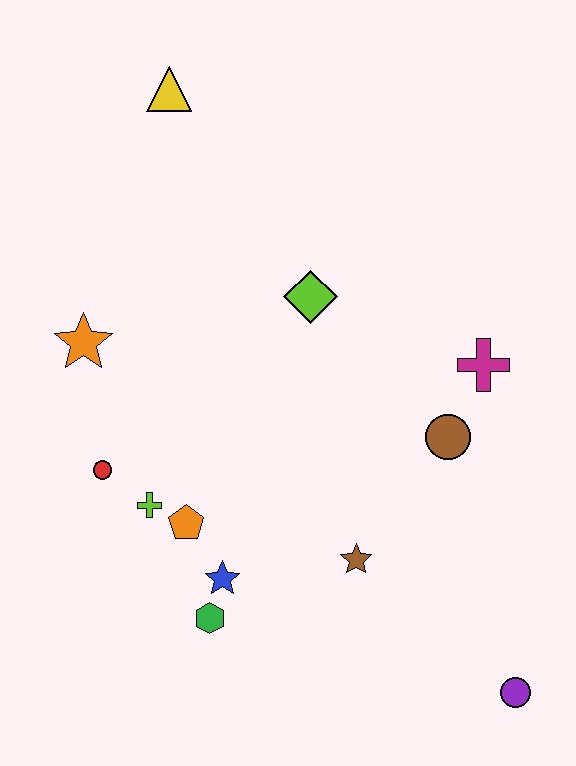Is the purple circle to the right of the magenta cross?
Yes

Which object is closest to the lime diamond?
The magenta cross is closest to the lime diamond.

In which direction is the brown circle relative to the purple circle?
The brown circle is above the purple circle.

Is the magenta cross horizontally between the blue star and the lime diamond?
No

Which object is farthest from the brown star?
The yellow triangle is farthest from the brown star.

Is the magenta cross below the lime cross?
No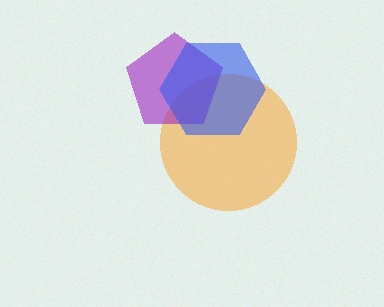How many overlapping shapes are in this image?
There are 3 overlapping shapes in the image.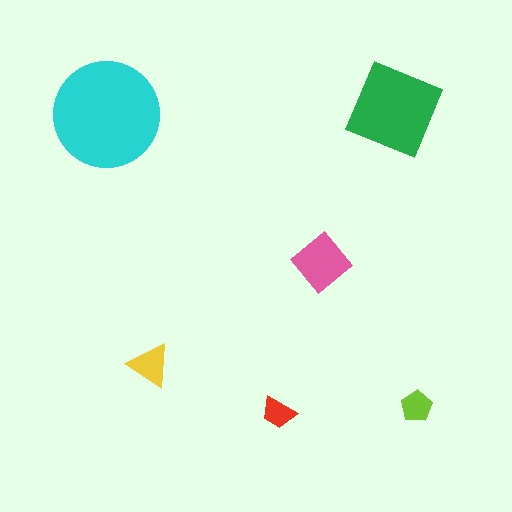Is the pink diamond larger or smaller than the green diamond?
Smaller.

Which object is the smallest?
The red trapezoid.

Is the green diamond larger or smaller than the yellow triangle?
Larger.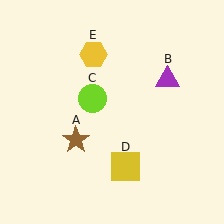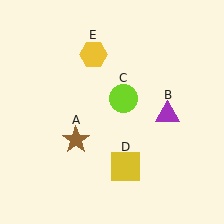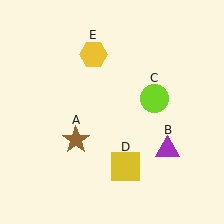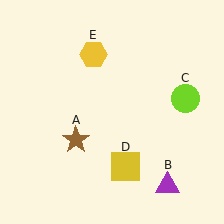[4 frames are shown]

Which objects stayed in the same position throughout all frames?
Brown star (object A) and yellow square (object D) and yellow hexagon (object E) remained stationary.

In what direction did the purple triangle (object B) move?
The purple triangle (object B) moved down.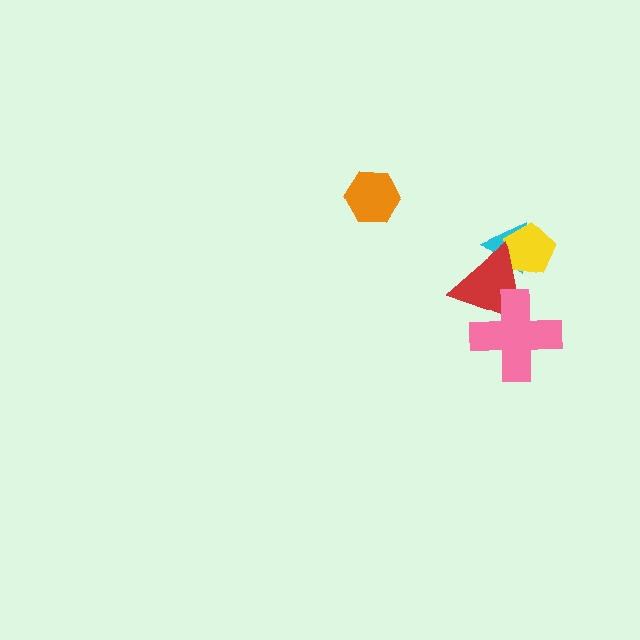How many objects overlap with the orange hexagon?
0 objects overlap with the orange hexagon.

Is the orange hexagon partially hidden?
No, no other shape covers it.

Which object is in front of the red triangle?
The pink cross is in front of the red triangle.